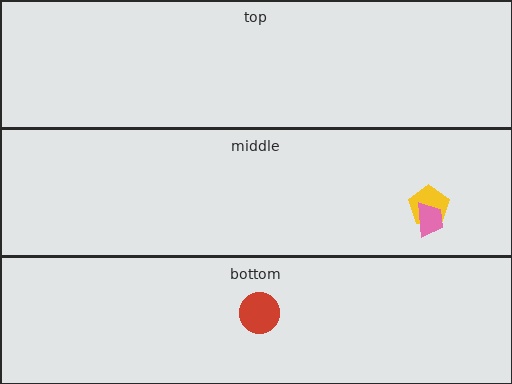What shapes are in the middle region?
The yellow pentagon, the pink trapezoid.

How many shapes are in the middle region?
2.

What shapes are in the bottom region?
The red circle.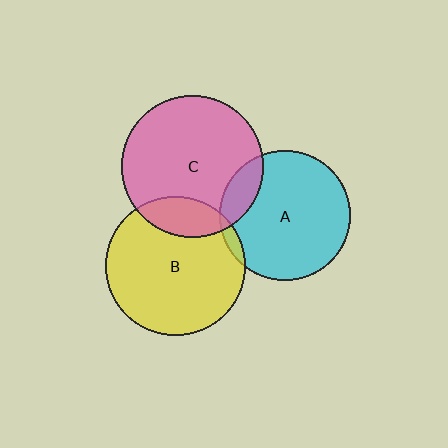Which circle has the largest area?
Circle C (pink).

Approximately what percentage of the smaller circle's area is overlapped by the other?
Approximately 15%.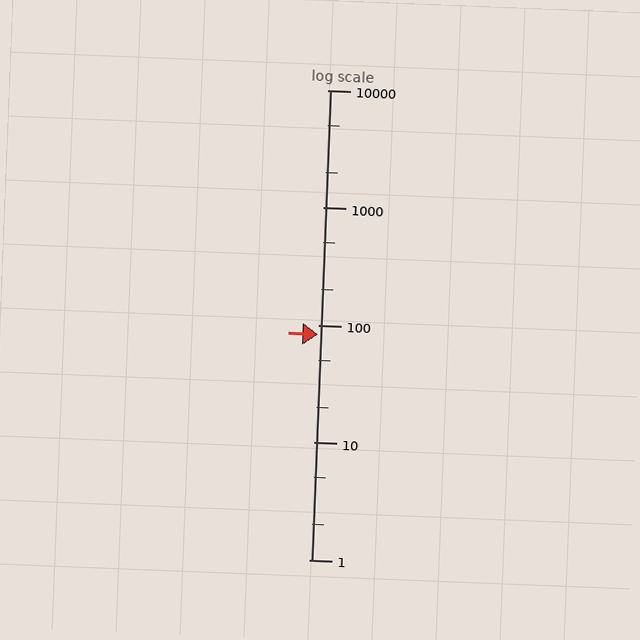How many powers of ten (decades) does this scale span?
The scale spans 4 decades, from 1 to 10000.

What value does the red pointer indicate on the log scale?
The pointer indicates approximately 83.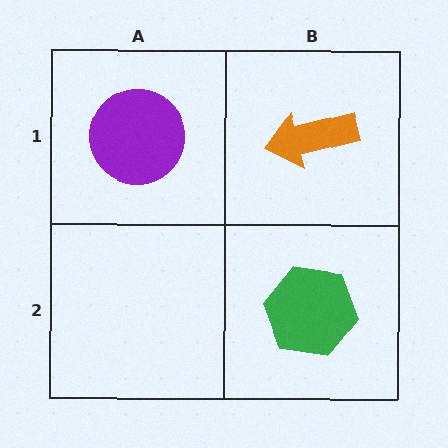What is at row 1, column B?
An orange arrow.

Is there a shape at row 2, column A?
No, that cell is empty.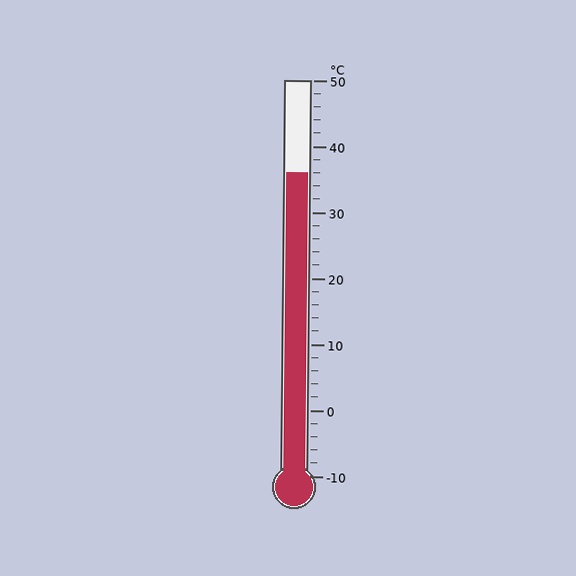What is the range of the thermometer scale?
The thermometer scale ranges from -10°C to 50°C.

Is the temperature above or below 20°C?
The temperature is above 20°C.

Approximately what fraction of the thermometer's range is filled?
The thermometer is filled to approximately 75% of its range.